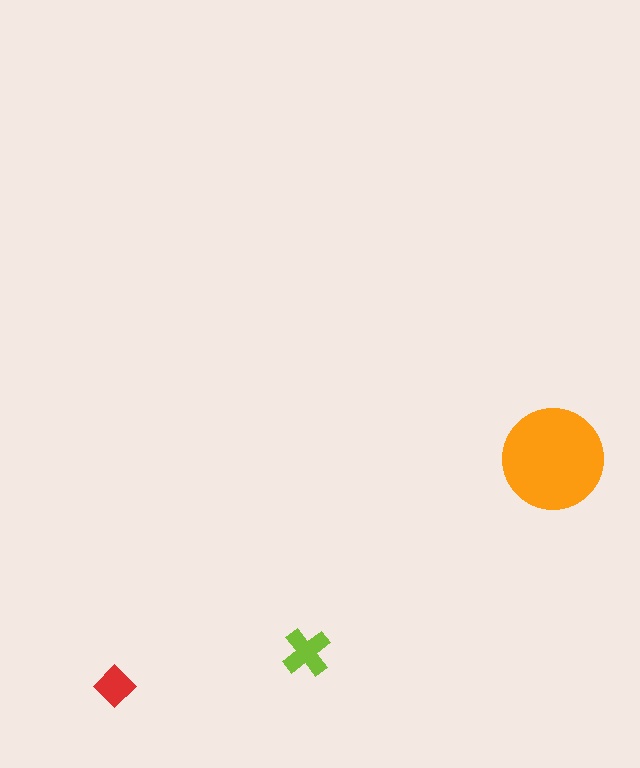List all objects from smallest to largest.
The red diamond, the lime cross, the orange circle.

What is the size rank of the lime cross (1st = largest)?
2nd.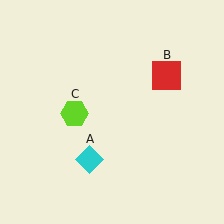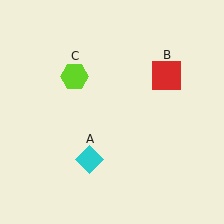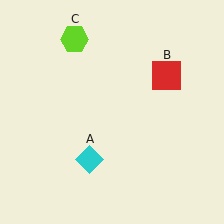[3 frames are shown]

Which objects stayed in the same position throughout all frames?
Cyan diamond (object A) and red square (object B) remained stationary.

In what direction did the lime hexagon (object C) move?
The lime hexagon (object C) moved up.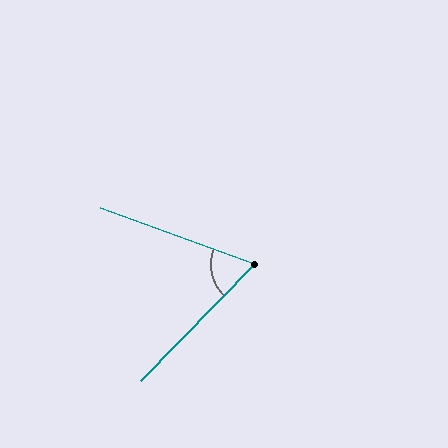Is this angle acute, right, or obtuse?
It is acute.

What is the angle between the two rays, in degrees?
Approximately 65 degrees.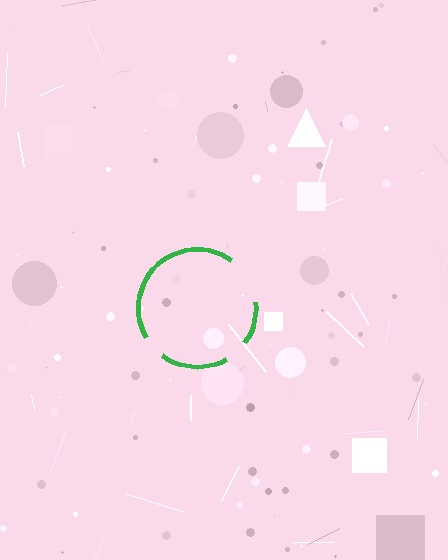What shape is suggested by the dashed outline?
The dashed outline suggests a circle.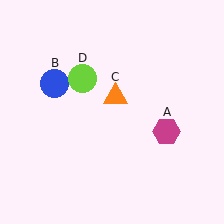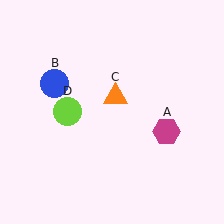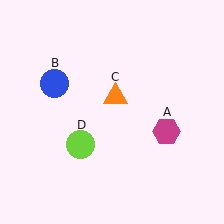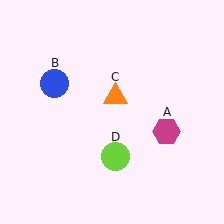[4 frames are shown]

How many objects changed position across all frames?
1 object changed position: lime circle (object D).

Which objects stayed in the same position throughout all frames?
Magenta hexagon (object A) and blue circle (object B) and orange triangle (object C) remained stationary.